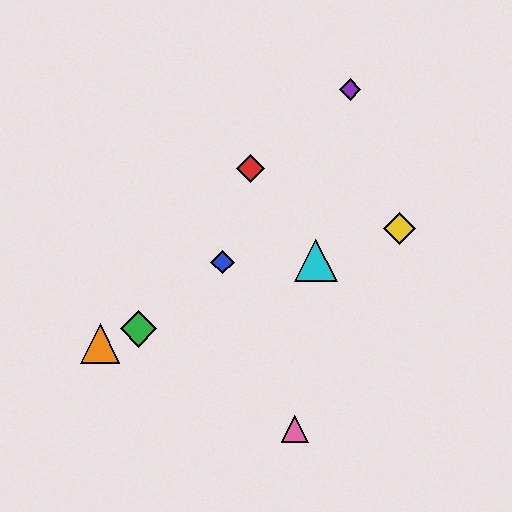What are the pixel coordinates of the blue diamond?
The blue diamond is at (222, 262).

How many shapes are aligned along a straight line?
4 shapes (the green diamond, the yellow diamond, the orange triangle, the cyan triangle) are aligned along a straight line.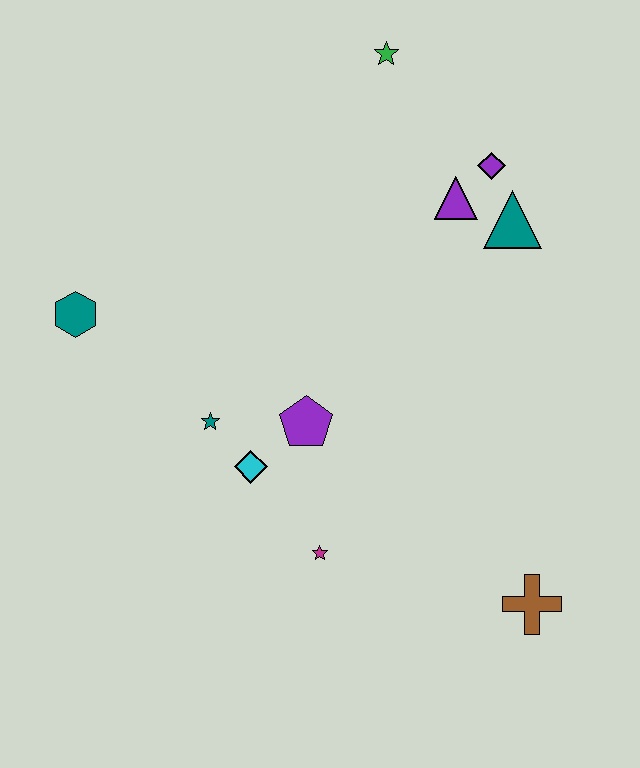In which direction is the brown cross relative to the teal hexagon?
The brown cross is to the right of the teal hexagon.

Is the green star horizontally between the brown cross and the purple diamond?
No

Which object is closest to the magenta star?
The cyan diamond is closest to the magenta star.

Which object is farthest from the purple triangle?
The brown cross is farthest from the purple triangle.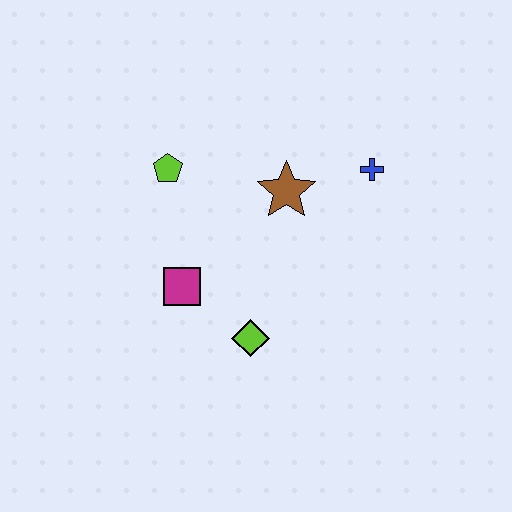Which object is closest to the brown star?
The blue cross is closest to the brown star.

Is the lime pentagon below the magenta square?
No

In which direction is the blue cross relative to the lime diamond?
The blue cross is above the lime diamond.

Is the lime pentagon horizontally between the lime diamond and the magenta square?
No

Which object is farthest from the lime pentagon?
The blue cross is farthest from the lime pentagon.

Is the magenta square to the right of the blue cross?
No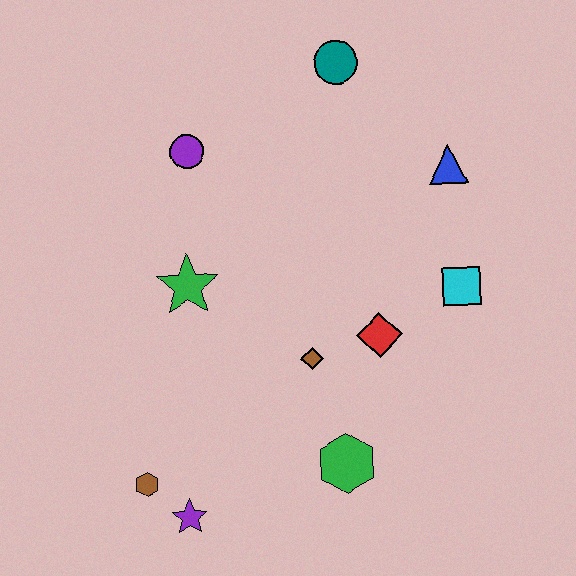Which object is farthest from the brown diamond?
The teal circle is farthest from the brown diamond.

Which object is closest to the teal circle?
The blue triangle is closest to the teal circle.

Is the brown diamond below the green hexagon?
No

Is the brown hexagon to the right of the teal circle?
No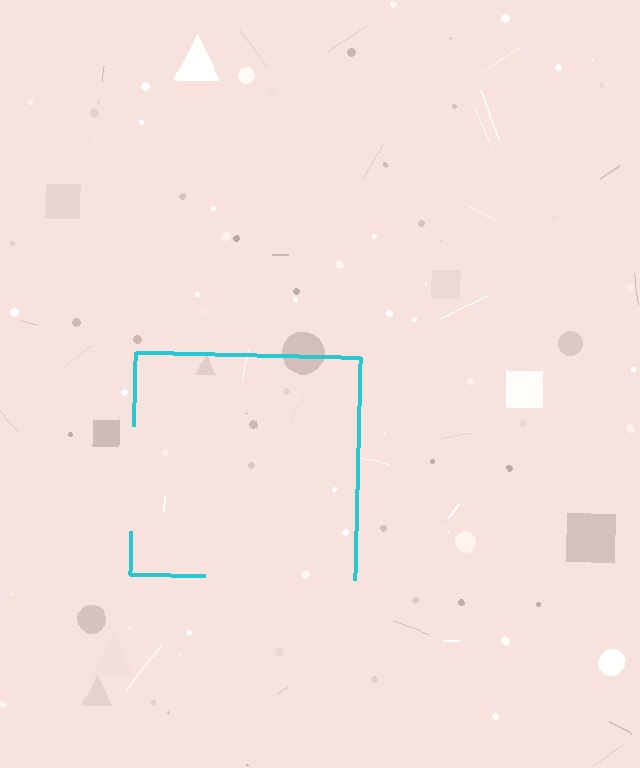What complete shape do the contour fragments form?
The contour fragments form a square.